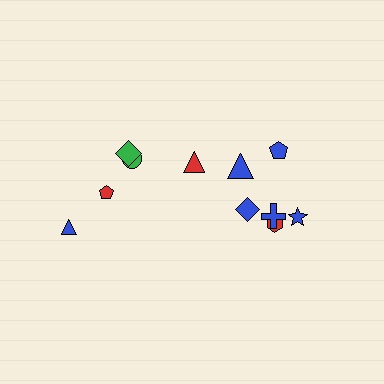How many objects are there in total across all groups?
There are 11 objects.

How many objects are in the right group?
There are 7 objects.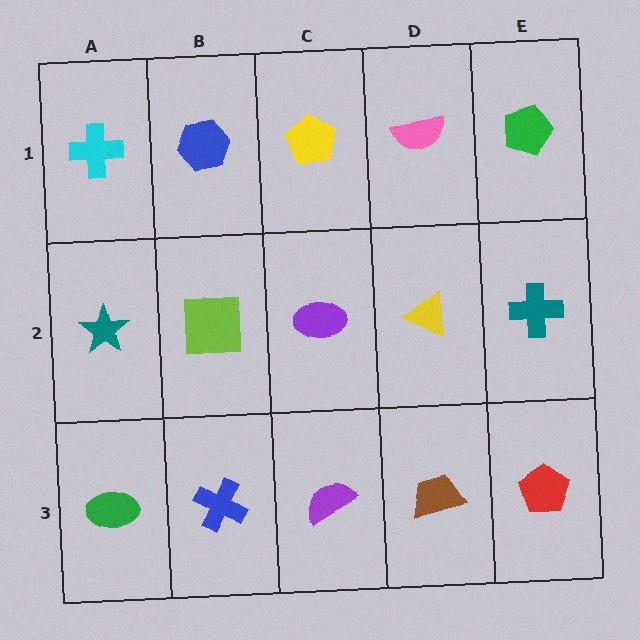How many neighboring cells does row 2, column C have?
4.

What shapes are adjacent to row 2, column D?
A pink semicircle (row 1, column D), a brown trapezoid (row 3, column D), a purple ellipse (row 2, column C), a teal cross (row 2, column E).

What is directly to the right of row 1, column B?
A yellow pentagon.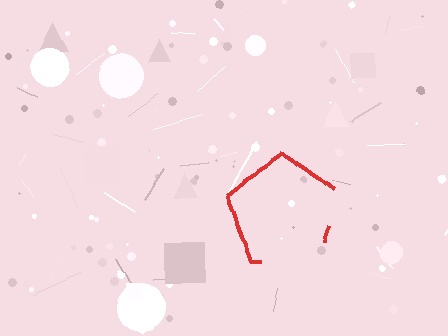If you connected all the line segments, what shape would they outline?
They would outline a pentagon.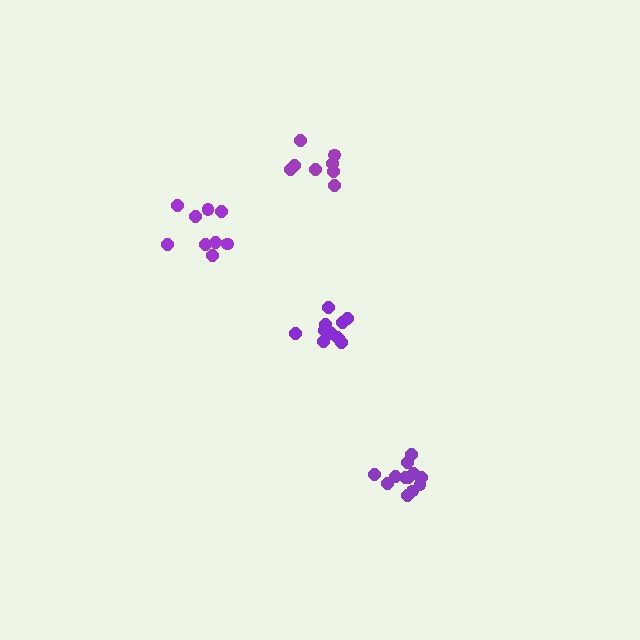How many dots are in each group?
Group 1: 12 dots, Group 2: 9 dots, Group 3: 8 dots, Group 4: 11 dots (40 total).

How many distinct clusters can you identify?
There are 4 distinct clusters.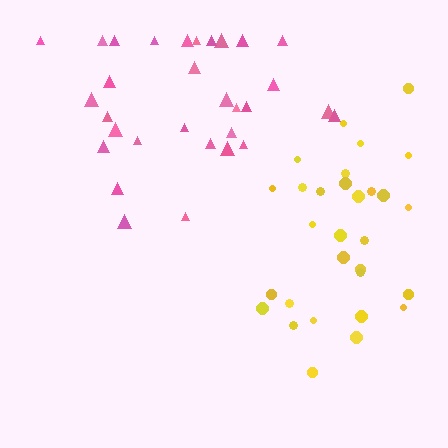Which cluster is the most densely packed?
Yellow.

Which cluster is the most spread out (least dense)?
Pink.